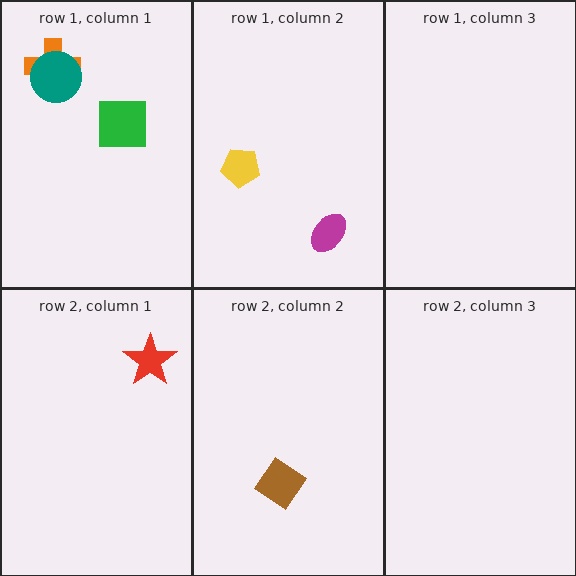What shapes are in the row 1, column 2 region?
The yellow pentagon, the magenta ellipse.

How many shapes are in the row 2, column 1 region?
1.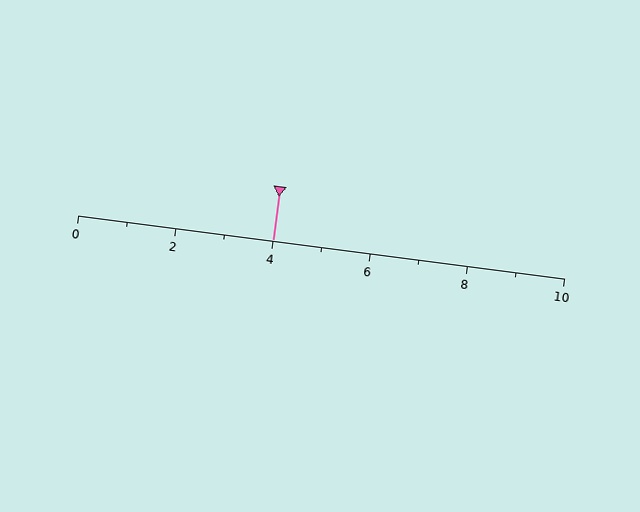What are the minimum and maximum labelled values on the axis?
The axis runs from 0 to 10.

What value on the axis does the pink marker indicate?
The marker indicates approximately 4.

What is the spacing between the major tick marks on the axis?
The major ticks are spaced 2 apart.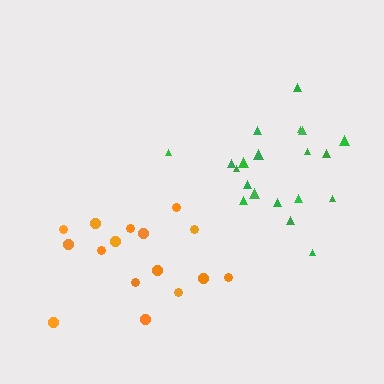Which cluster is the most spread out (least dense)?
Orange.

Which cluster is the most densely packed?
Green.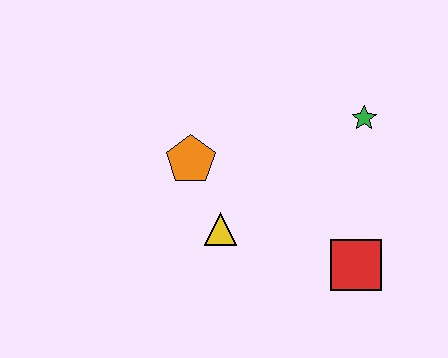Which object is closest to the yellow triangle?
The orange pentagon is closest to the yellow triangle.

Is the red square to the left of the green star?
Yes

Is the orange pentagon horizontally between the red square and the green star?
No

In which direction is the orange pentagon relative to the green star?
The orange pentagon is to the left of the green star.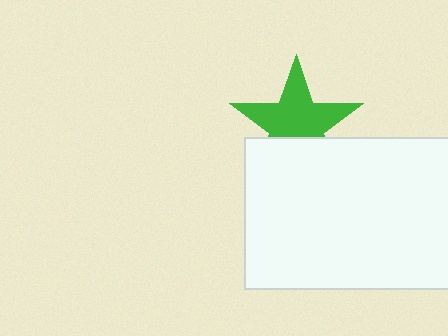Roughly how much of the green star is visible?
Most of it is visible (roughly 67%).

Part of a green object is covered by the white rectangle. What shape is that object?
It is a star.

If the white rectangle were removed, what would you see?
You would see the complete green star.